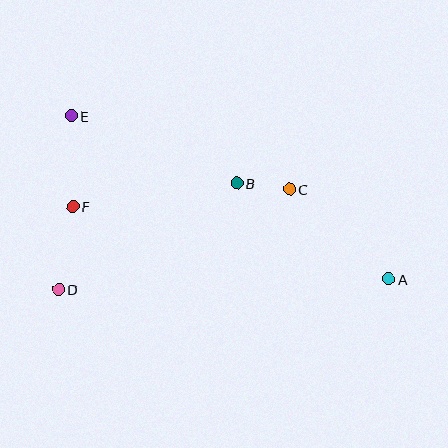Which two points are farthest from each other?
Points A and E are farthest from each other.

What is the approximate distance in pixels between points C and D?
The distance between C and D is approximately 252 pixels.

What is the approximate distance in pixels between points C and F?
The distance between C and F is approximately 217 pixels.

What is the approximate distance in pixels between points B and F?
The distance between B and F is approximately 166 pixels.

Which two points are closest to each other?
Points B and C are closest to each other.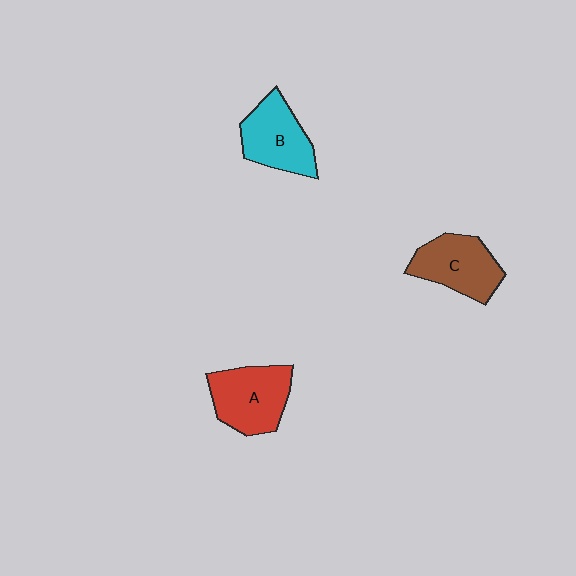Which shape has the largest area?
Shape A (red).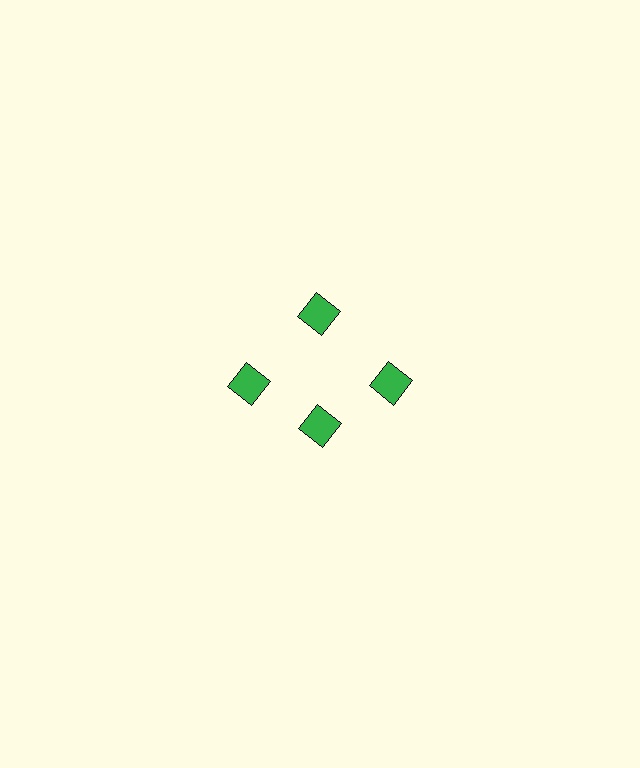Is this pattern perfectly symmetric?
No. The 4 green diamonds are arranged in a ring, but one element near the 6 o'clock position is pulled inward toward the center, breaking the 4-fold rotational symmetry.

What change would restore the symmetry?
The symmetry would be restored by moving it outward, back onto the ring so that all 4 diamonds sit at equal angles and equal distance from the center.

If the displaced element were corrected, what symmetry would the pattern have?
It would have 4-fold rotational symmetry — the pattern would map onto itself every 90 degrees.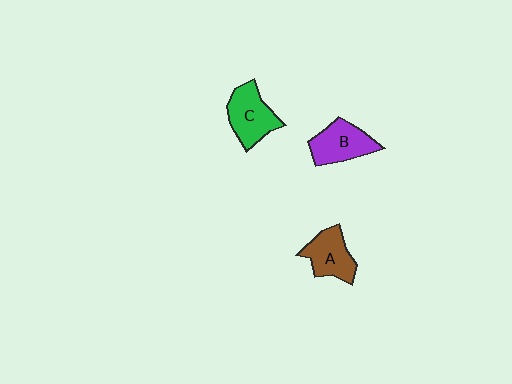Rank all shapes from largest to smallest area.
From largest to smallest: C (green), B (purple), A (brown).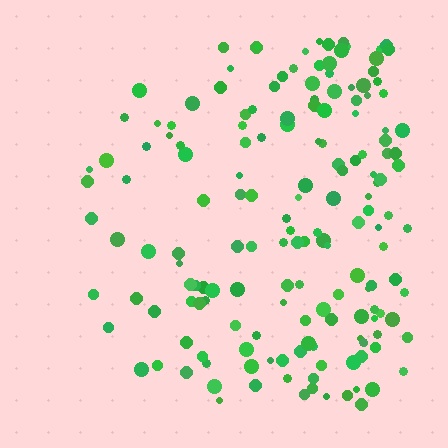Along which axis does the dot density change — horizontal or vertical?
Horizontal.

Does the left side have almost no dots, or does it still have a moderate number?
Still a moderate number, just noticeably fewer than the right.